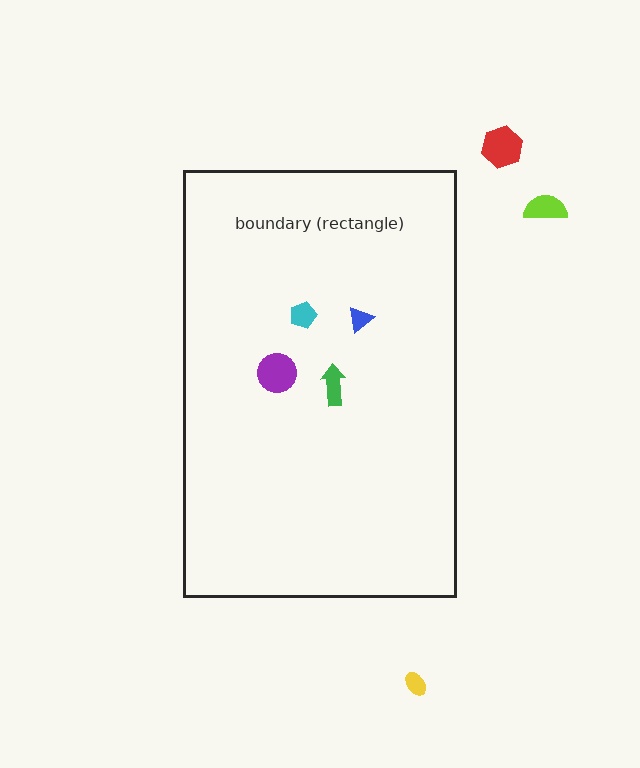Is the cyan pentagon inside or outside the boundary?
Inside.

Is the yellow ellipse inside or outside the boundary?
Outside.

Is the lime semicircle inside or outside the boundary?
Outside.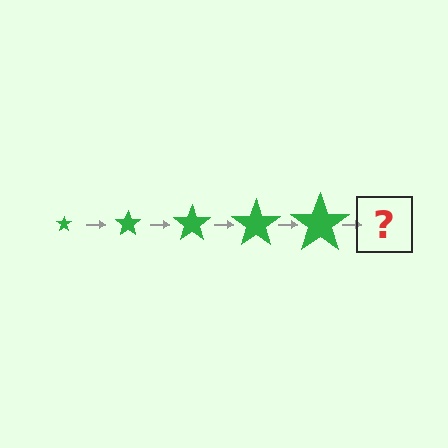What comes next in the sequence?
The next element should be a green star, larger than the previous one.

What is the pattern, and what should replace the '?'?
The pattern is that the star gets progressively larger each step. The '?' should be a green star, larger than the previous one.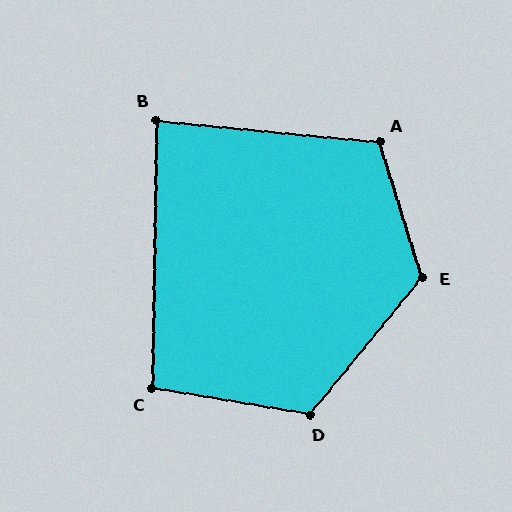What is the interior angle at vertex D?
Approximately 120 degrees (obtuse).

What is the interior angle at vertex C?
Approximately 99 degrees (obtuse).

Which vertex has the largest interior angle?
E, at approximately 123 degrees.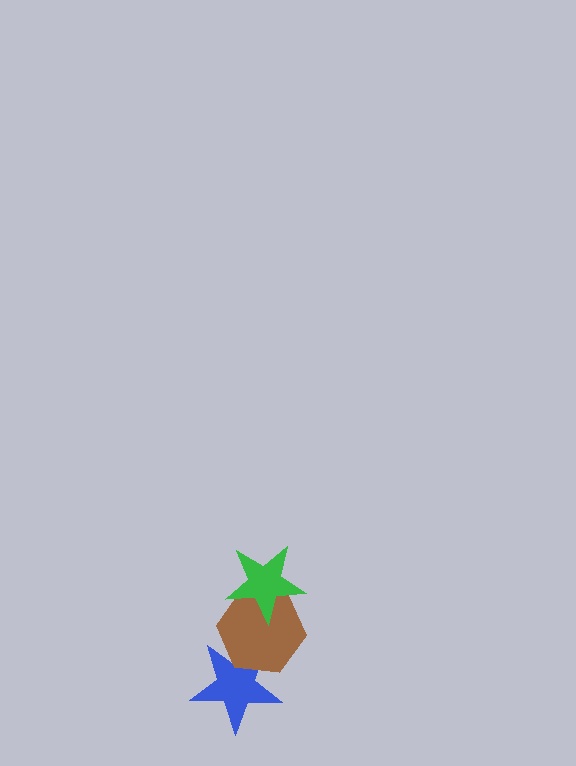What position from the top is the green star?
The green star is 1st from the top.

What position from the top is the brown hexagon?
The brown hexagon is 2nd from the top.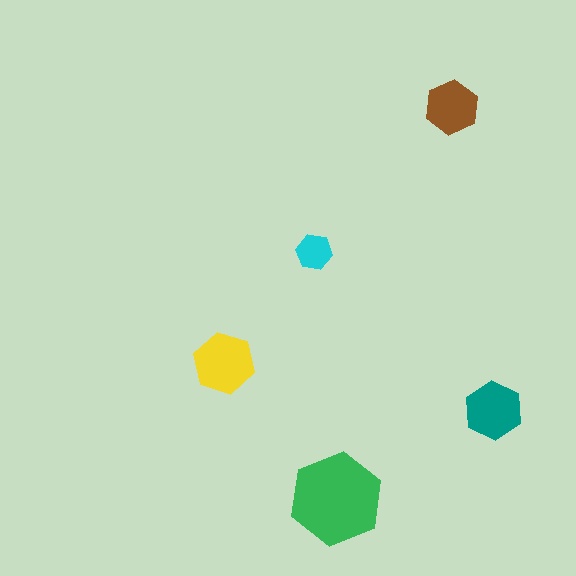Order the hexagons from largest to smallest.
the green one, the yellow one, the teal one, the brown one, the cyan one.